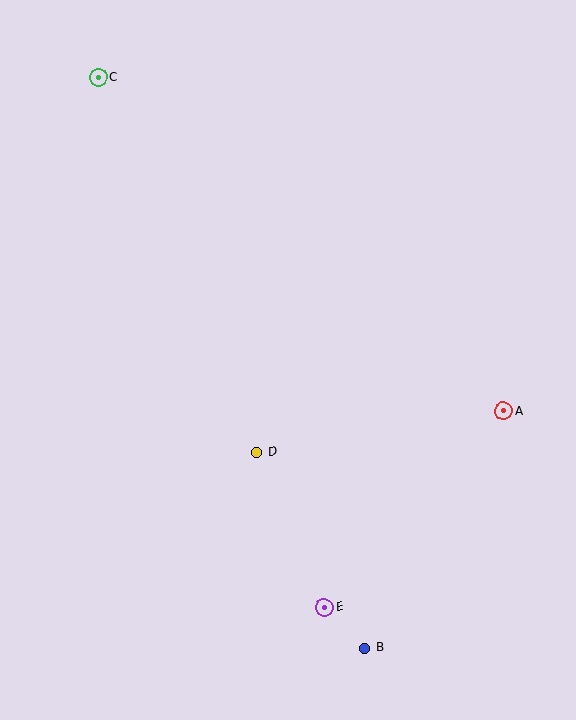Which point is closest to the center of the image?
Point D at (256, 452) is closest to the center.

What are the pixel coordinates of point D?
Point D is at (256, 452).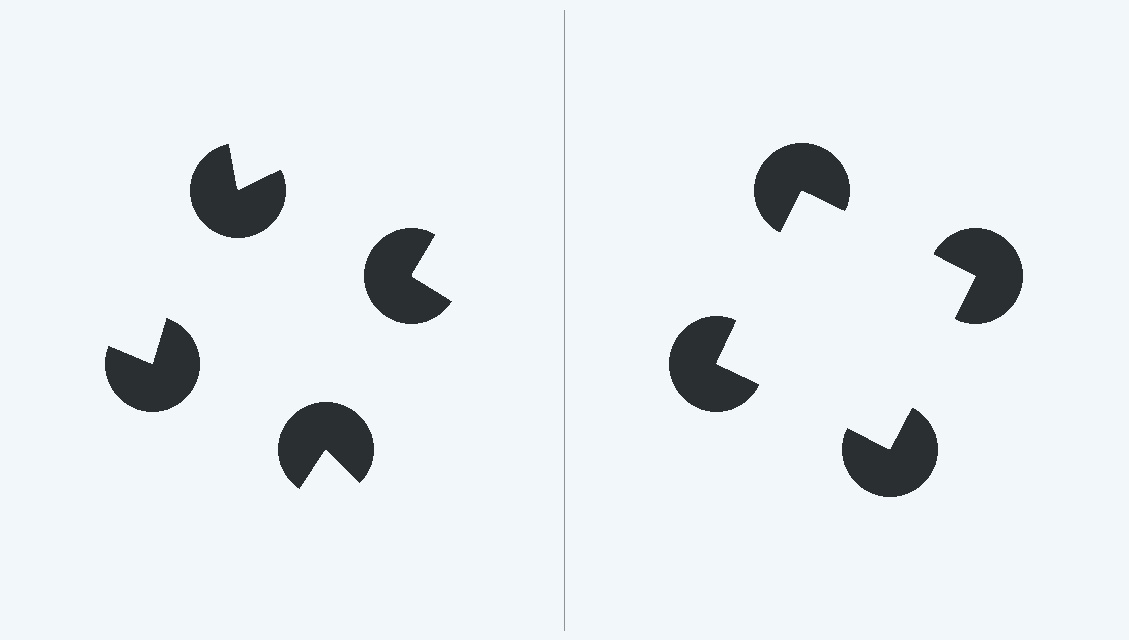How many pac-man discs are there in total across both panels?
8 — 4 on each side.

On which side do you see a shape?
An illusory square appears on the right side. On the left side the wedge cuts are rotated, so no coherent shape forms.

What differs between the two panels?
The pac-man discs are positioned identically on both sides; only the wedge orientations differ. On the right they align to a square; on the left they are misaligned.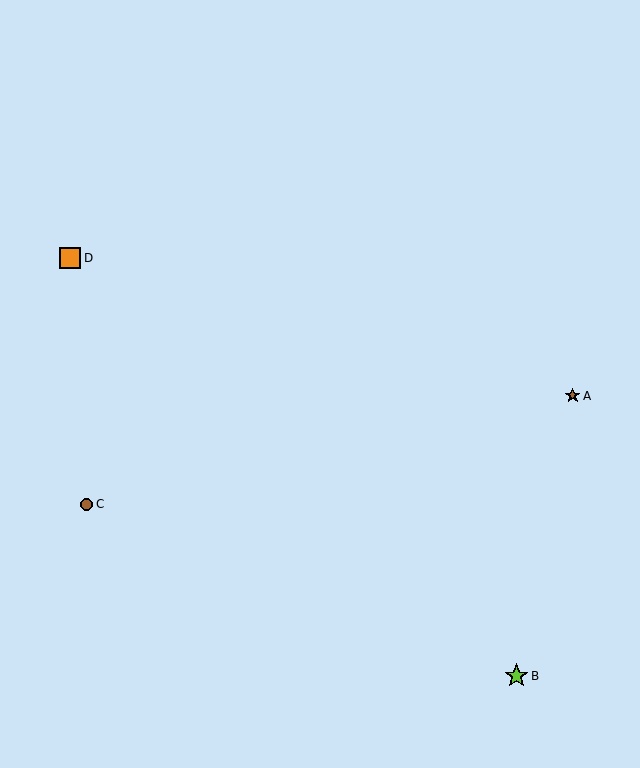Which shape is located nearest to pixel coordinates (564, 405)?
The brown star (labeled A) at (573, 396) is nearest to that location.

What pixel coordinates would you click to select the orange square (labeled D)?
Click at (70, 258) to select the orange square D.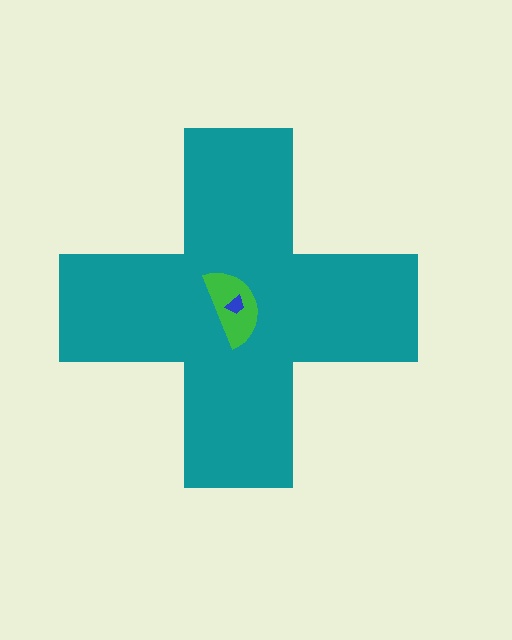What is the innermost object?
The blue trapezoid.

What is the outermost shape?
The teal cross.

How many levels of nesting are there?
3.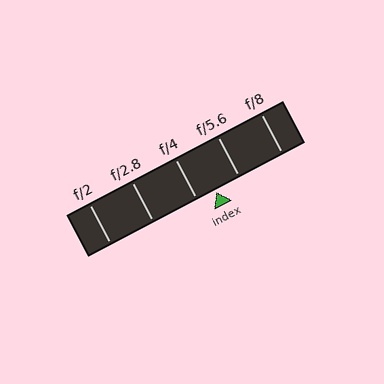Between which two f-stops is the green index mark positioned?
The index mark is between f/4 and f/5.6.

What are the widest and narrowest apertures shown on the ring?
The widest aperture shown is f/2 and the narrowest is f/8.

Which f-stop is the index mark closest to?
The index mark is closest to f/4.